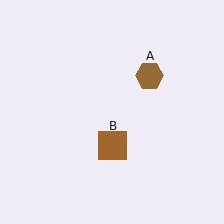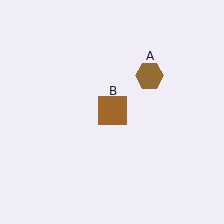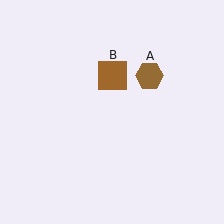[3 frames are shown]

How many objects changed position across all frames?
1 object changed position: brown square (object B).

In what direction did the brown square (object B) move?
The brown square (object B) moved up.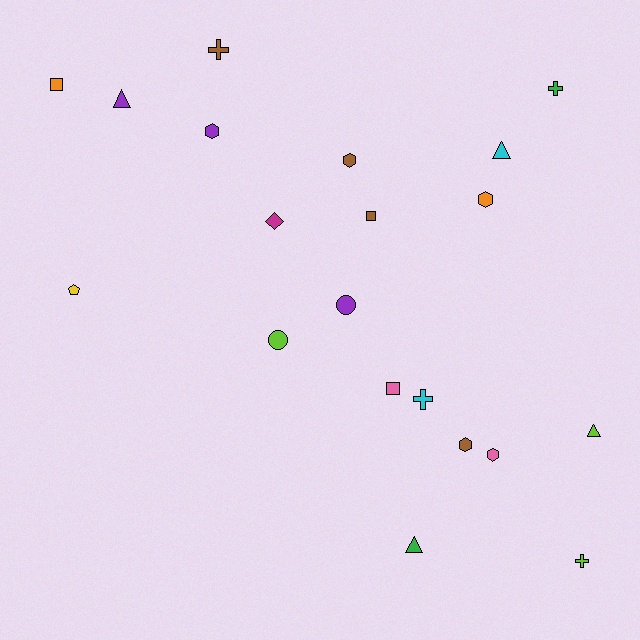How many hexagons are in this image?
There are 5 hexagons.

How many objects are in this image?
There are 20 objects.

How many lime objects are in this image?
There are 3 lime objects.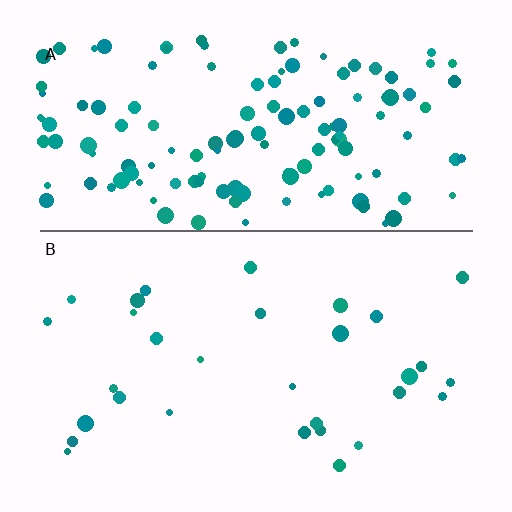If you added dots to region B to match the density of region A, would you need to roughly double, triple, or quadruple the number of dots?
Approximately quadruple.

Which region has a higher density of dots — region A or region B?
A (the top).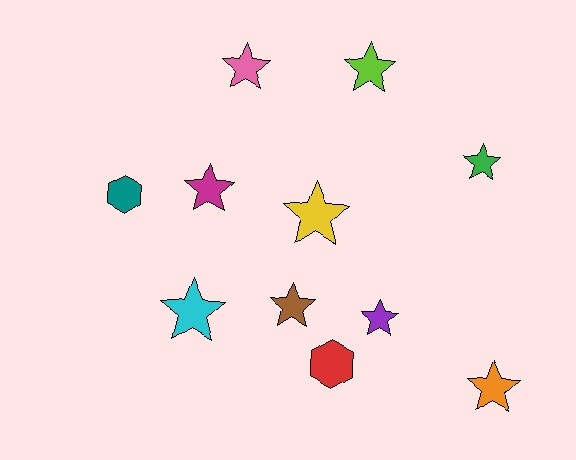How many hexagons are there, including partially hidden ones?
There are 2 hexagons.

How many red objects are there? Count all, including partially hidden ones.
There is 1 red object.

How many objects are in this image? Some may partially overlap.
There are 11 objects.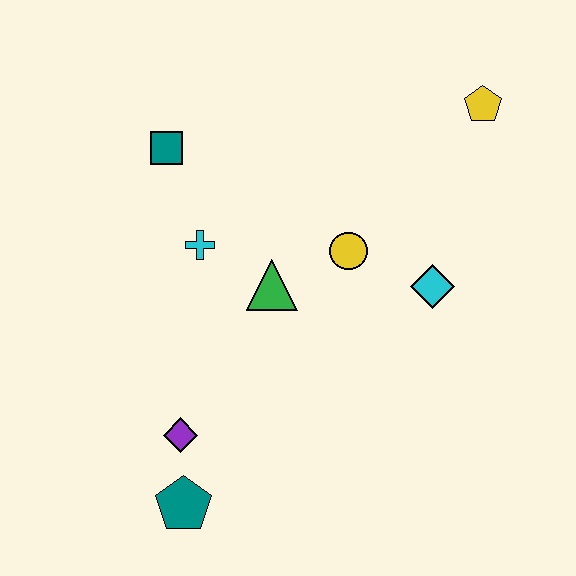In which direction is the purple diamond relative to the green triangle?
The purple diamond is below the green triangle.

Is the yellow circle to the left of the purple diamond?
No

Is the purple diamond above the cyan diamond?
No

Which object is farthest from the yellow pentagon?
The teal pentagon is farthest from the yellow pentagon.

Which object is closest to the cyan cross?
The green triangle is closest to the cyan cross.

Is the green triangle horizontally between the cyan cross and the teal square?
No